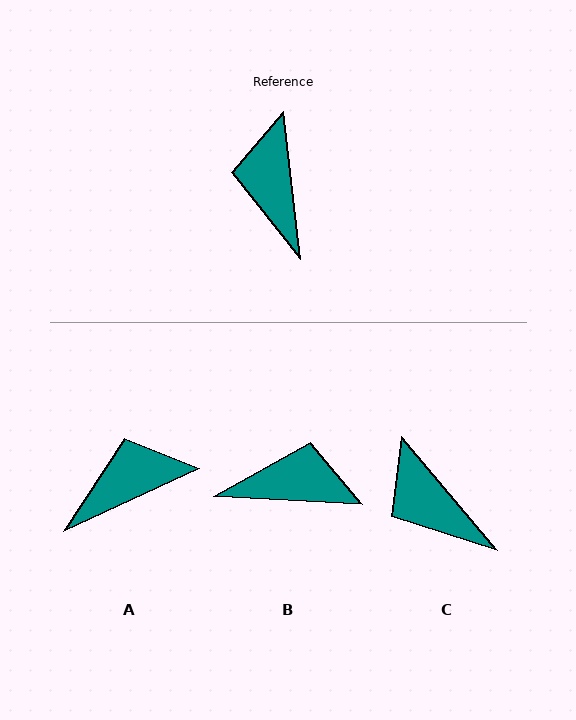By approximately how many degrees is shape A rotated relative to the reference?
Approximately 72 degrees clockwise.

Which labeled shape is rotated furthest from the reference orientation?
B, about 99 degrees away.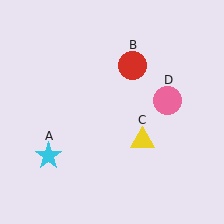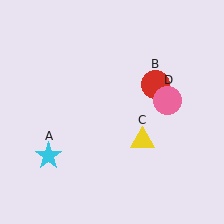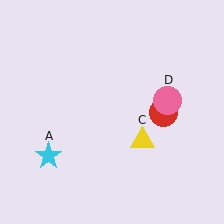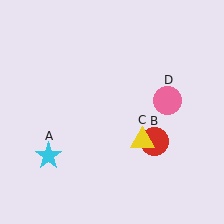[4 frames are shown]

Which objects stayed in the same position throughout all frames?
Cyan star (object A) and yellow triangle (object C) and pink circle (object D) remained stationary.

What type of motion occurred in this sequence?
The red circle (object B) rotated clockwise around the center of the scene.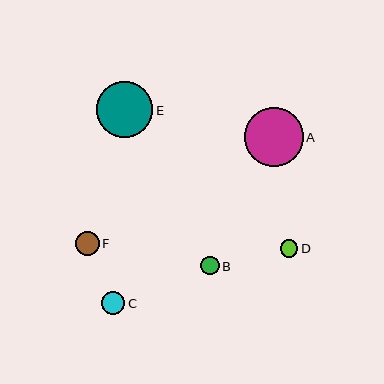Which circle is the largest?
Circle A is the largest with a size of approximately 59 pixels.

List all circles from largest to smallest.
From largest to smallest: A, E, F, C, B, D.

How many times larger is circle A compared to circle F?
Circle A is approximately 2.4 times the size of circle F.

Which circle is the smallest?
Circle D is the smallest with a size of approximately 18 pixels.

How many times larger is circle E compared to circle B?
Circle E is approximately 3.1 times the size of circle B.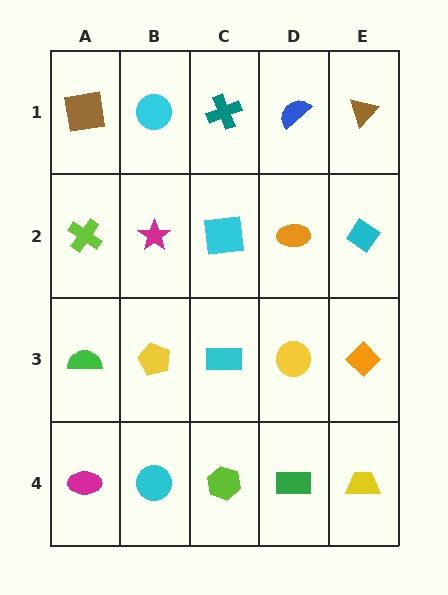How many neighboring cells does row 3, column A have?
3.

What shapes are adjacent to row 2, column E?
A brown triangle (row 1, column E), an orange diamond (row 3, column E), an orange ellipse (row 2, column D).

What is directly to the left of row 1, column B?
A brown square.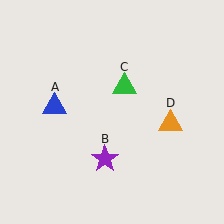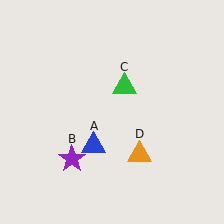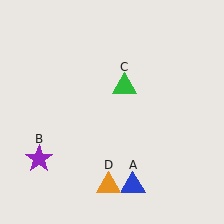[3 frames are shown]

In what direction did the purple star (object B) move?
The purple star (object B) moved left.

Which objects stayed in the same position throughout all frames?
Green triangle (object C) remained stationary.